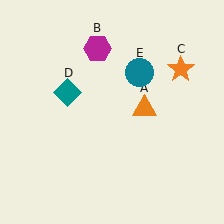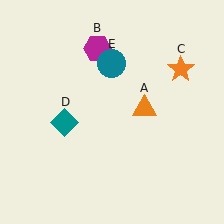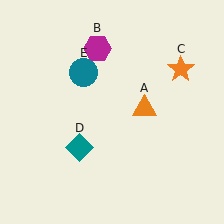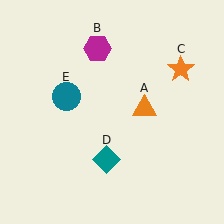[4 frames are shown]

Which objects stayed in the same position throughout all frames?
Orange triangle (object A) and magenta hexagon (object B) and orange star (object C) remained stationary.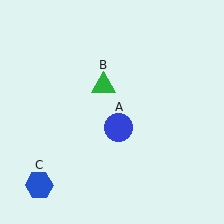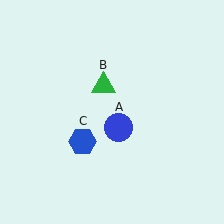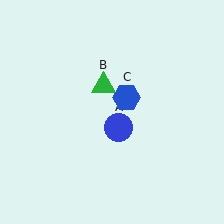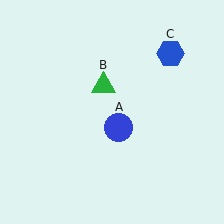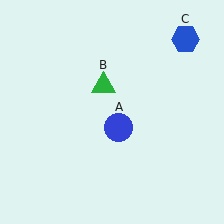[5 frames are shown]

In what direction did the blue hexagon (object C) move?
The blue hexagon (object C) moved up and to the right.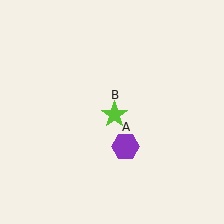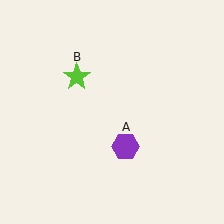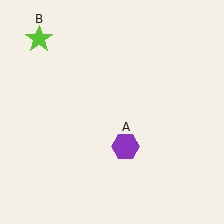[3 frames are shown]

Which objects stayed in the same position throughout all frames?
Purple hexagon (object A) remained stationary.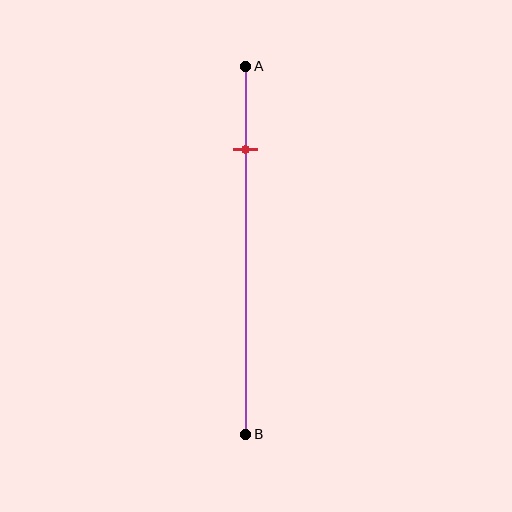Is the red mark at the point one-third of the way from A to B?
No, the mark is at about 25% from A, not at the 33% one-third point.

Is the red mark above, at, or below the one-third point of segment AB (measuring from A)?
The red mark is above the one-third point of segment AB.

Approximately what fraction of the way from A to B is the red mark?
The red mark is approximately 25% of the way from A to B.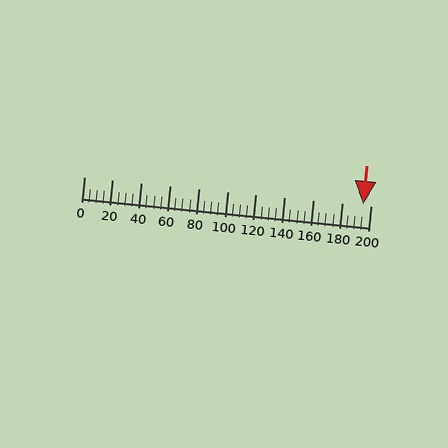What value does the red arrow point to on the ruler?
The red arrow points to approximately 195.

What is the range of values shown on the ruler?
The ruler shows values from 0 to 200.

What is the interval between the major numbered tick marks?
The major tick marks are spaced 20 units apart.